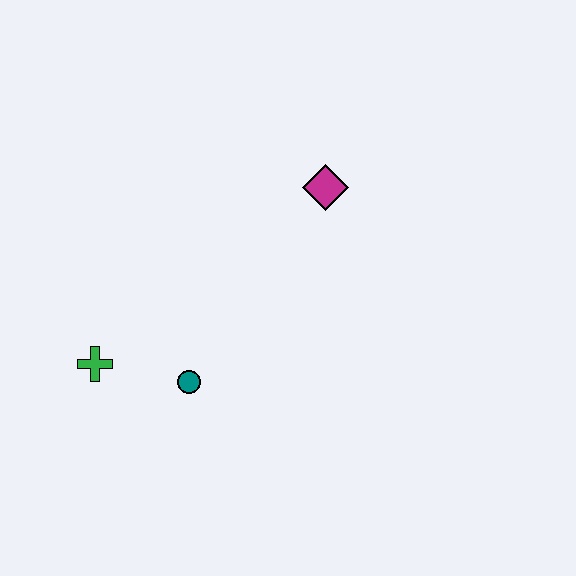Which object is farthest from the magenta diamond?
The green cross is farthest from the magenta diamond.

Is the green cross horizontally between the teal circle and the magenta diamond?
No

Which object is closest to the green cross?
The teal circle is closest to the green cross.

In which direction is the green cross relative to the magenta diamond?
The green cross is to the left of the magenta diamond.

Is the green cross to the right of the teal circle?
No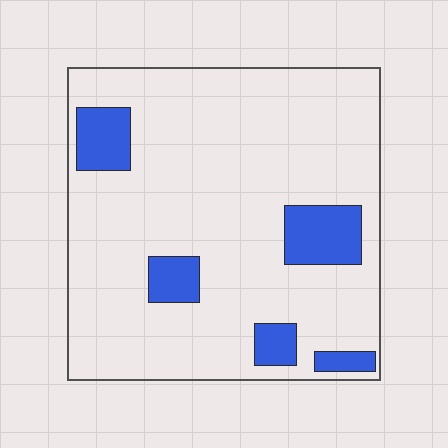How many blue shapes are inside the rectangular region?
5.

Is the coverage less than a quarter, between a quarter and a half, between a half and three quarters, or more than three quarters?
Less than a quarter.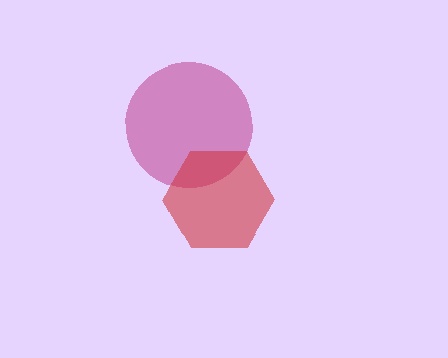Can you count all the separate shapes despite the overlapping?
Yes, there are 2 separate shapes.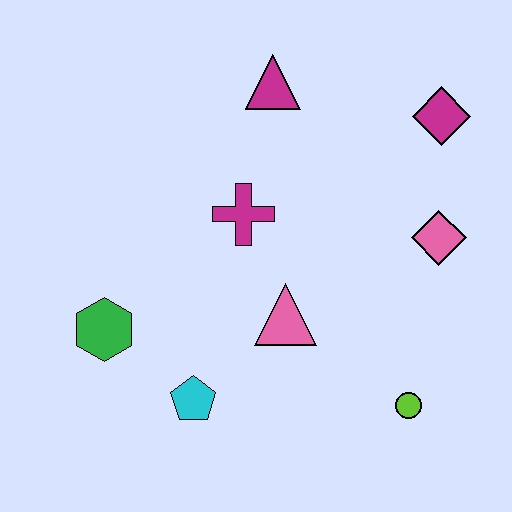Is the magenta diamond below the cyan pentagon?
No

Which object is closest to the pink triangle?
The magenta cross is closest to the pink triangle.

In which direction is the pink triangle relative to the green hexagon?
The pink triangle is to the right of the green hexagon.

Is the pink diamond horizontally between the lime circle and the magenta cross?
No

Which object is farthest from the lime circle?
The magenta triangle is farthest from the lime circle.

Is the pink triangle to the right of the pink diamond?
No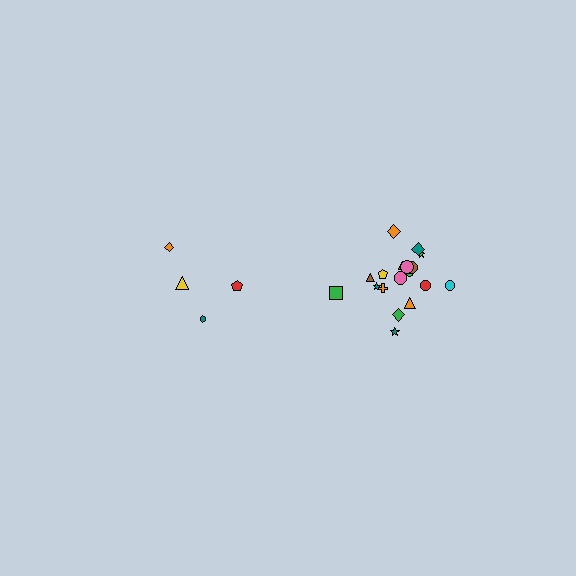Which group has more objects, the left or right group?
The right group.